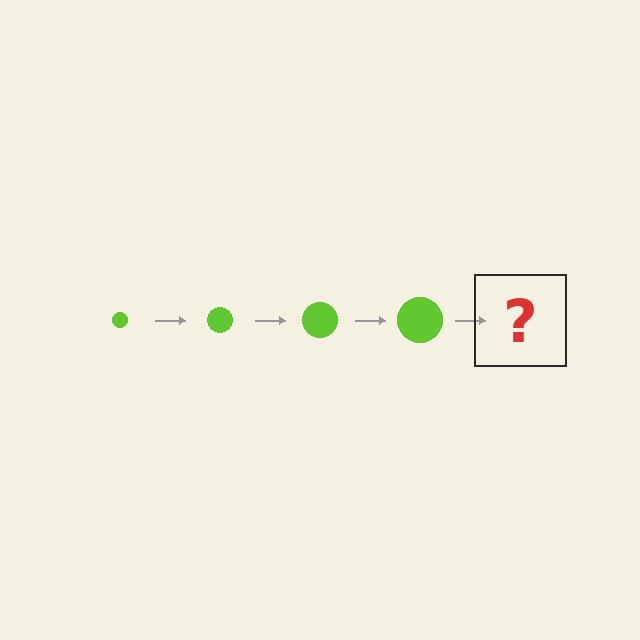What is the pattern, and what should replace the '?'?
The pattern is that the circle gets progressively larger each step. The '?' should be a lime circle, larger than the previous one.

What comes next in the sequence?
The next element should be a lime circle, larger than the previous one.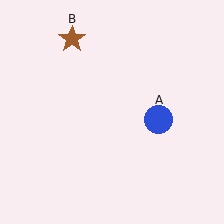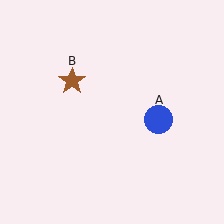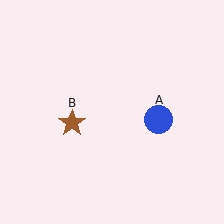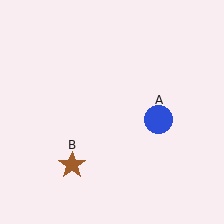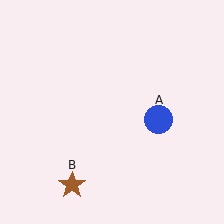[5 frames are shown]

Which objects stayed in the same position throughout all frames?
Blue circle (object A) remained stationary.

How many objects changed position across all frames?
1 object changed position: brown star (object B).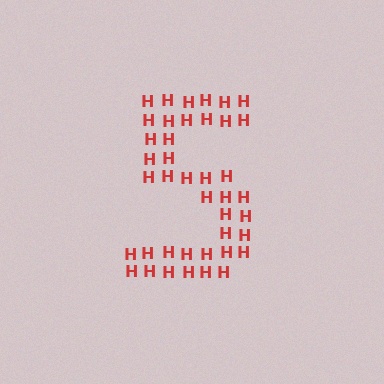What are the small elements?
The small elements are letter H's.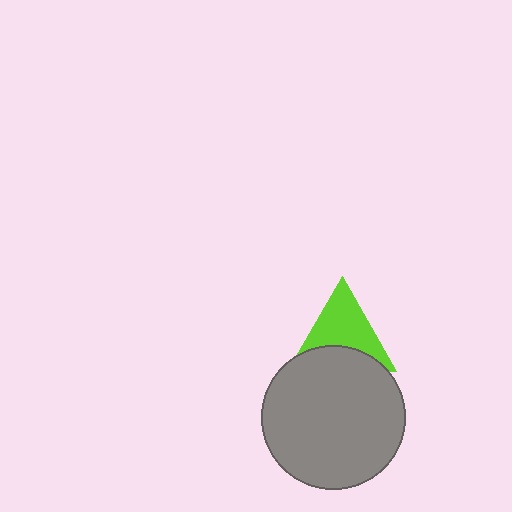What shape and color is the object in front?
The object in front is a gray circle.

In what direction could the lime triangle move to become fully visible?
The lime triangle could move up. That would shift it out from behind the gray circle entirely.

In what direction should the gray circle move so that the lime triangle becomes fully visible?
The gray circle should move down. That is the shortest direction to clear the overlap and leave the lime triangle fully visible.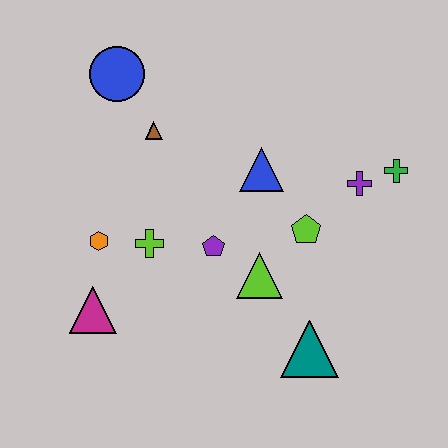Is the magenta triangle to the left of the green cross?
Yes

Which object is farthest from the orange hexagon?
The green cross is farthest from the orange hexagon.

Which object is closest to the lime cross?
The orange hexagon is closest to the lime cross.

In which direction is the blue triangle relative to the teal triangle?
The blue triangle is above the teal triangle.